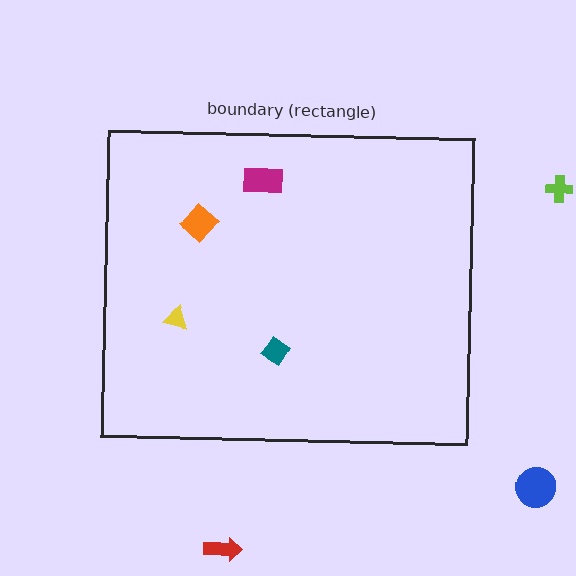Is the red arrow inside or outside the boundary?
Outside.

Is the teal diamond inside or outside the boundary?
Inside.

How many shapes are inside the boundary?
4 inside, 3 outside.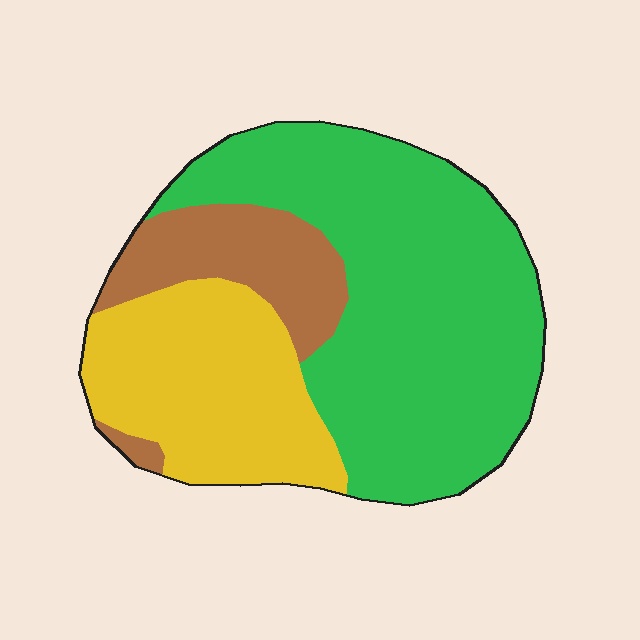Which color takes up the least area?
Brown, at roughly 15%.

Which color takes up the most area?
Green, at roughly 55%.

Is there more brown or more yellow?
Yellow.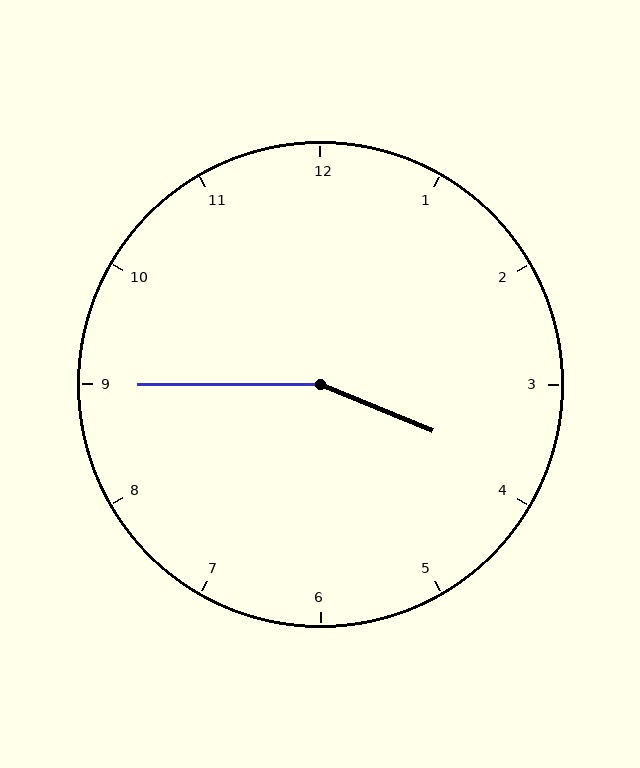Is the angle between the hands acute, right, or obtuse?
It is obtuse.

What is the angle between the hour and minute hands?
Approximately 158 degrees.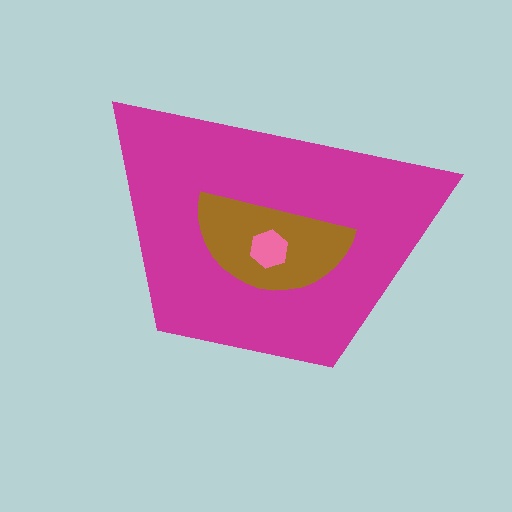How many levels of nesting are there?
3.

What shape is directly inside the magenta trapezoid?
The brown semicircle.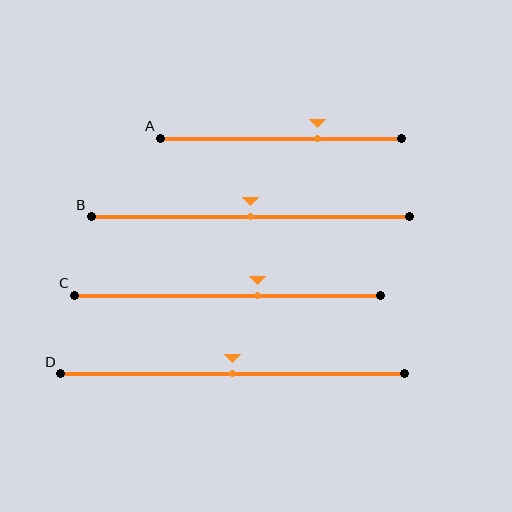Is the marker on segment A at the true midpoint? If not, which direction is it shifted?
No, the marker on segment A is shifted to the right by about 15% of the segment length.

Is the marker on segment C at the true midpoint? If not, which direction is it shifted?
No, the marker on segment C is shifted to the right by about 10% of the segment length.